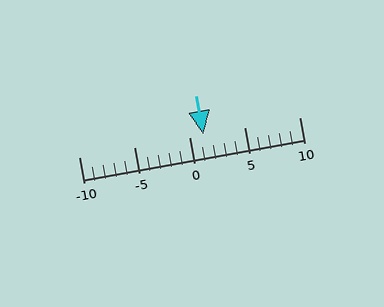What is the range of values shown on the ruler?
The ruler shows values from -10 to 10.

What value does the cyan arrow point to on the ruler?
The cyan arrow points to approximately 1.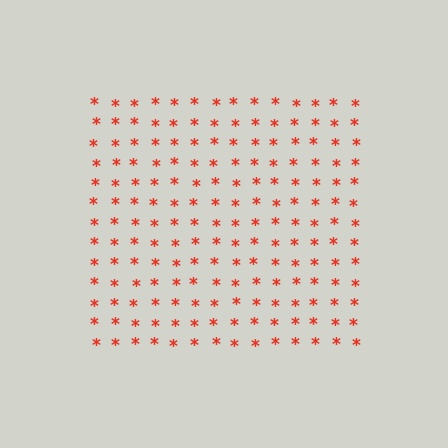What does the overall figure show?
The overall figure shows a square.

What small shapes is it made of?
It is made of small asterisks.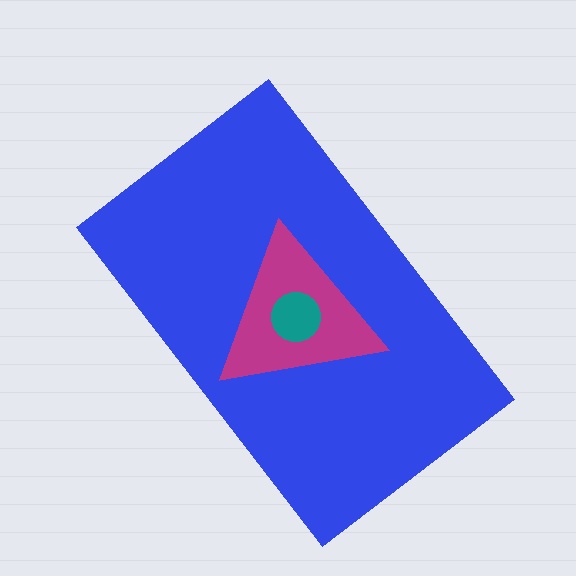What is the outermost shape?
The blue rectangle.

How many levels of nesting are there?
3.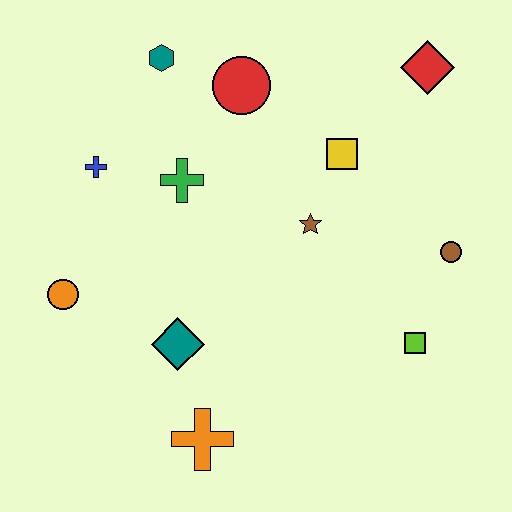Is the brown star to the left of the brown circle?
Yes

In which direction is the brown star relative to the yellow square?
The brown star is below the yellow square.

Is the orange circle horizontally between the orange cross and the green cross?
No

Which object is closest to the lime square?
The brown circle is closest to the lime square.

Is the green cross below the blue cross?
Yes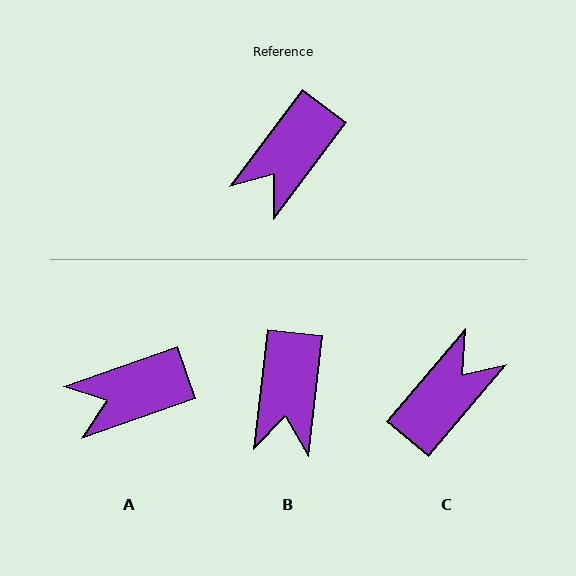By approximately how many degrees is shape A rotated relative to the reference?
Approximately 34 degrees clockwise.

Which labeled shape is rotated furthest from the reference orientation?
C, about 177 degrees away.